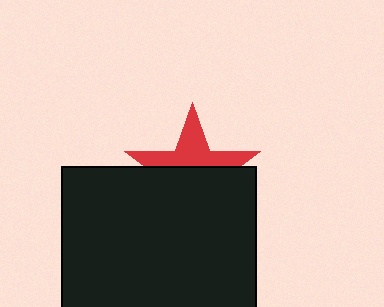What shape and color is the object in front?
The object in front is a black square.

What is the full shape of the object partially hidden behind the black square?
The partially hidden object is a red star.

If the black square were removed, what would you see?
You would see the complete red star.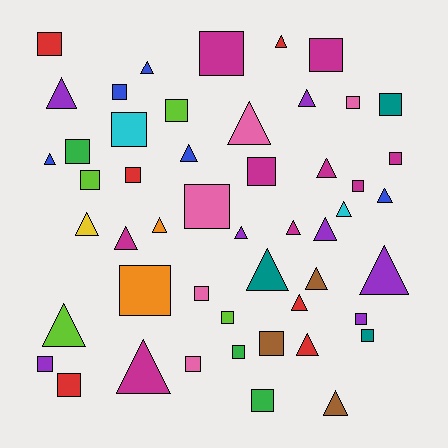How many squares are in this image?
There are 26 squares.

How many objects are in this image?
There are 50 objects.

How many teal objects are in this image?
There are 3 teal objects.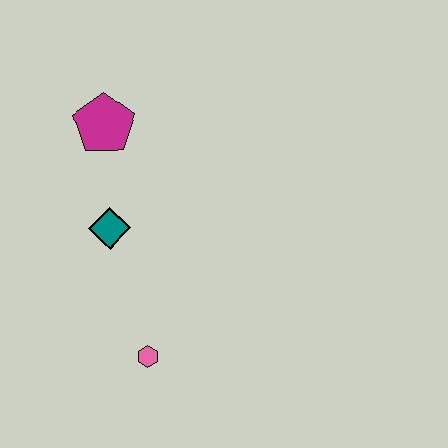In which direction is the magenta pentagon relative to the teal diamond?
The magenta pentagon is above the teal diamond.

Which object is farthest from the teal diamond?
The pink hexagon is farthest from the teal diamond.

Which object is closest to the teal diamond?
The magenta pentagon is closest to the teal diamond.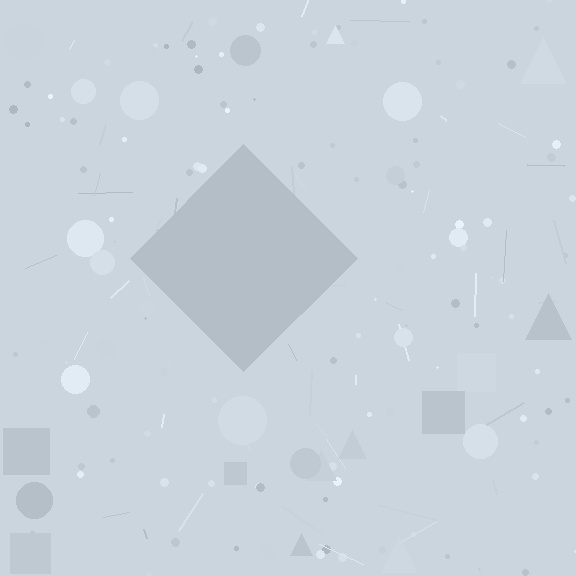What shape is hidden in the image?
A diamond is hidden in the image.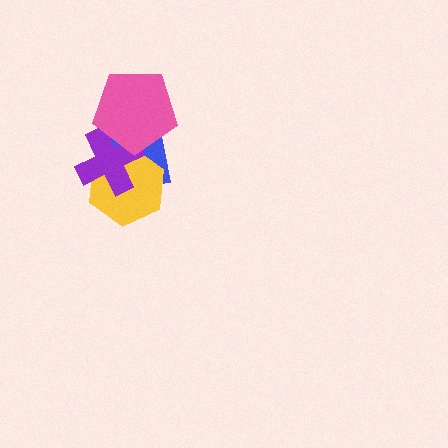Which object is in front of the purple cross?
The pink pentagon is in front of the purple cross.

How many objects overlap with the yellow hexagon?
3 objects overlap with the yellow hexagon.